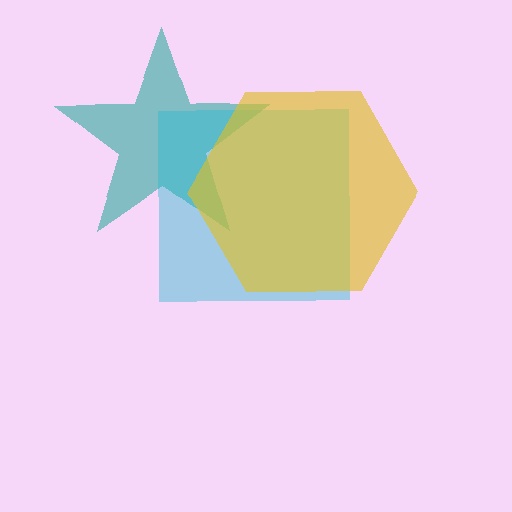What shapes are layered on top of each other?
The layered shapes are: a teal star, a cyan square, a yellow hexagon.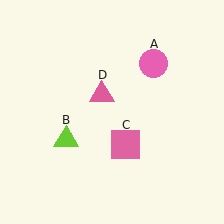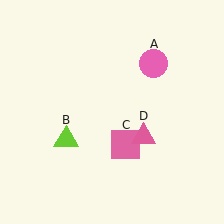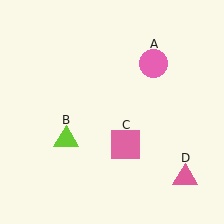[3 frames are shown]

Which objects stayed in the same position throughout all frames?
Pink circle (object A) and lime triangle (object B) and pink square (object C) remained stationary.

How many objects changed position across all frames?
1 object changed position: pink triangle (object D).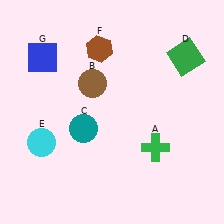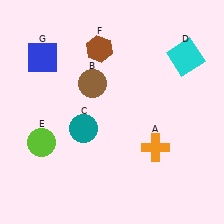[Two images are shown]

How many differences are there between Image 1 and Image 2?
There are 3 differences between the two images.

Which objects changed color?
A changed from green to orange. D changed from green to cyan. E changed from cyan to lime.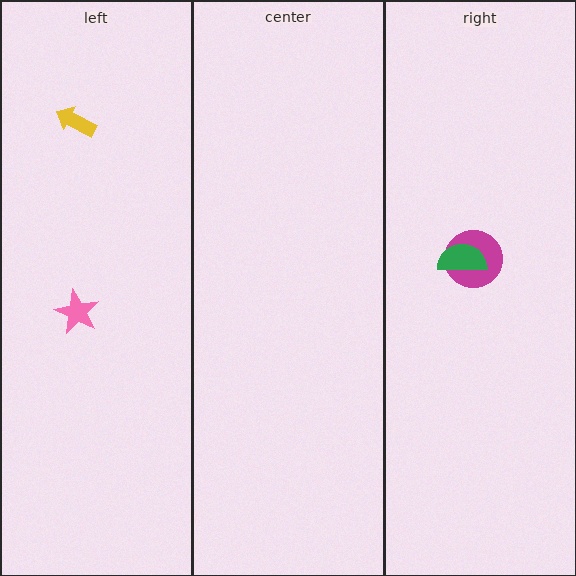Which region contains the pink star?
The left region.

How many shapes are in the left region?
2.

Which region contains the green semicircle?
The right region.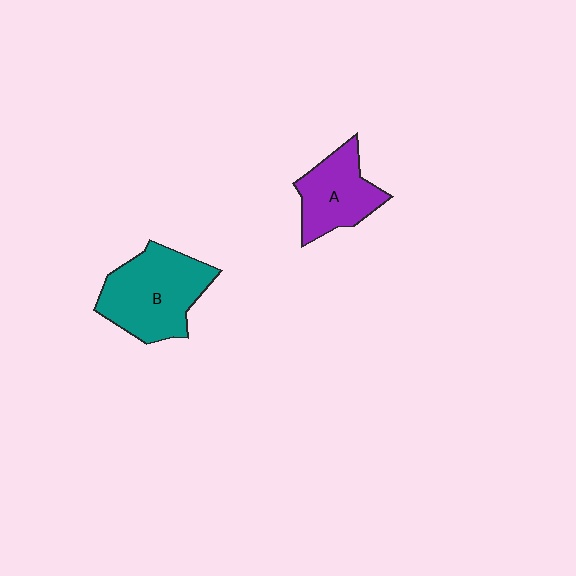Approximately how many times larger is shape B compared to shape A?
Approximately 1.4 times.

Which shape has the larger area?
Shape B (teal).